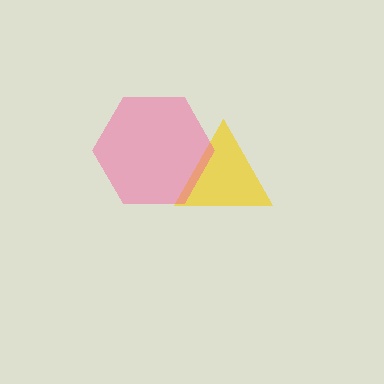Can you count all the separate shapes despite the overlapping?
Yes, there are 2 separate shapes.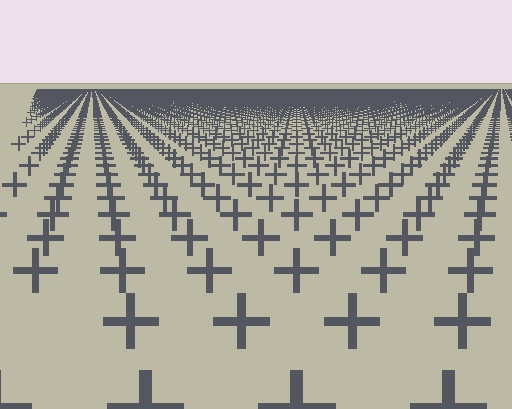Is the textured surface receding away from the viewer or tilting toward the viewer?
The surface is receding away from the viewer. Texture elements get smaller and denser toward the top.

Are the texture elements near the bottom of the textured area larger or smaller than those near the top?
Larger. Near the bottom, elements are closer to the viewer and appear at a bigger on-screen size.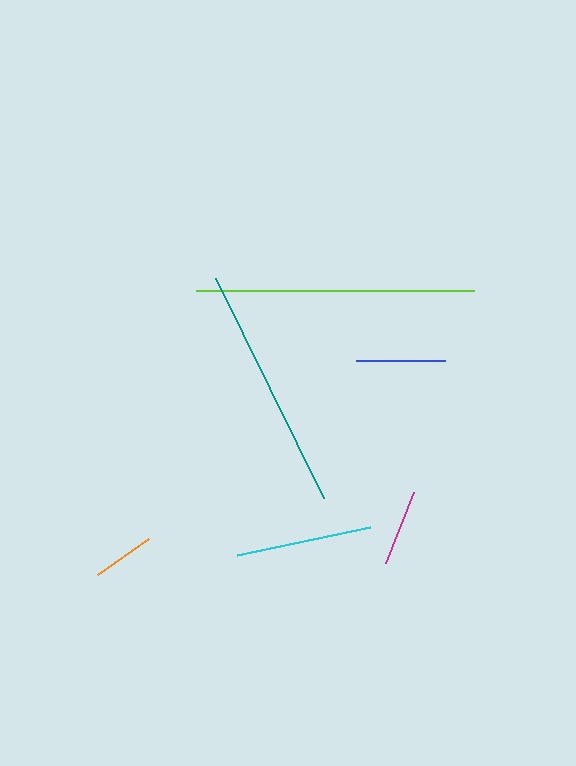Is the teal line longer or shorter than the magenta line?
The teal line is longer than the magenta line.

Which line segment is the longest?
The lime line is the longest at approximately 278 pixels.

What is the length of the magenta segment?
The magenta segment is approximately 76 pixels long.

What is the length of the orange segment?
The orange segment is approximately 63 pixels long.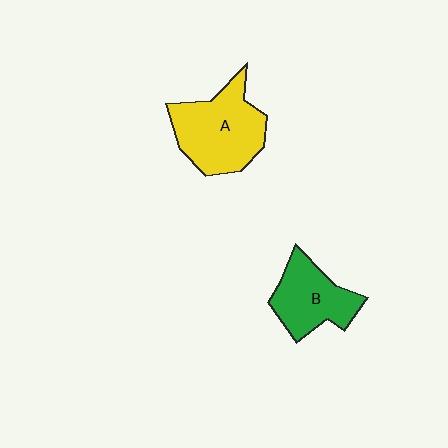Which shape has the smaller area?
Shape B (green).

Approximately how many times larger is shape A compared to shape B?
Approximately 1.3 times.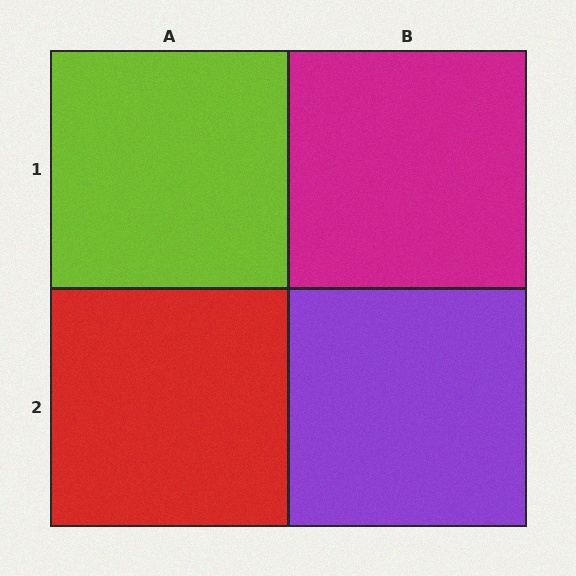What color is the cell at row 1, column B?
Magenta.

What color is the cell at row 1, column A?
Lime.